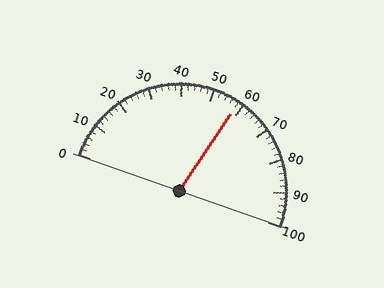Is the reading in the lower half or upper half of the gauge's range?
The reading is in the upper half of the range (0 to 100).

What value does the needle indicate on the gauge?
The needle indicates approximately 58.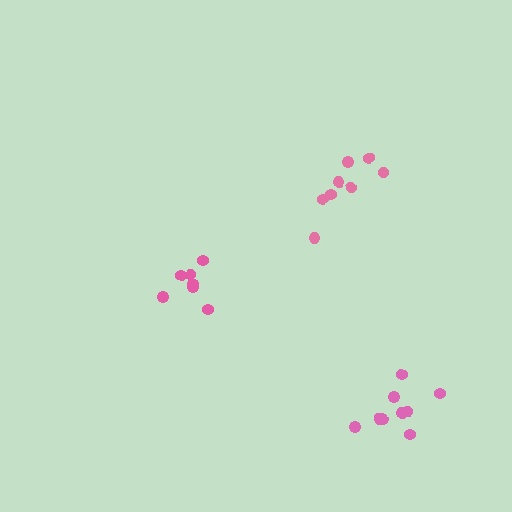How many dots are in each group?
Group 1: 7 dots, Group 2: 8 dots, Group 3: 9 dots (24 total).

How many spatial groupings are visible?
There are 3 spatial groupings.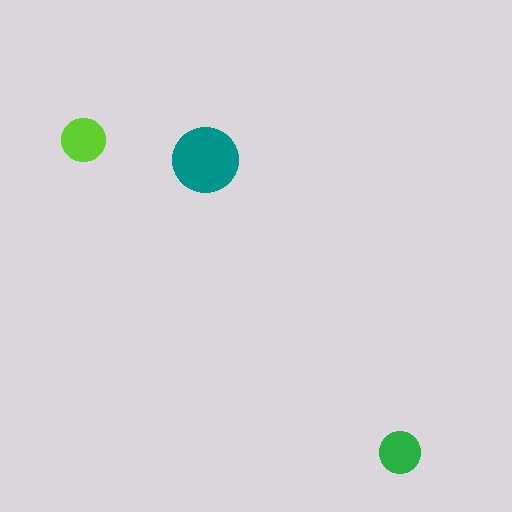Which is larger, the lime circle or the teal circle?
The teal one.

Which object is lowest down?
The green circle is bottommost.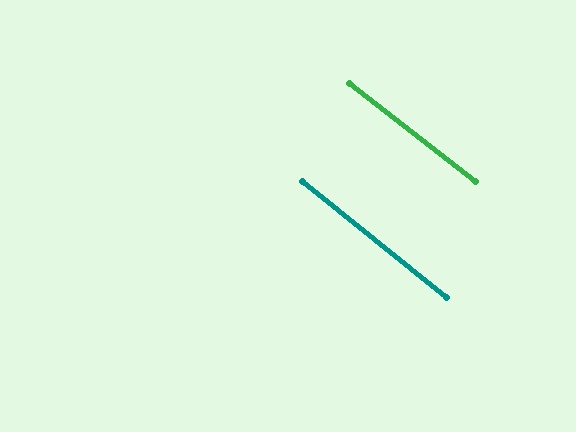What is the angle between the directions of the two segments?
Approximately 1 degree.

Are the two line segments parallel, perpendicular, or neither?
Parallel — their directions differ by only 0.6°.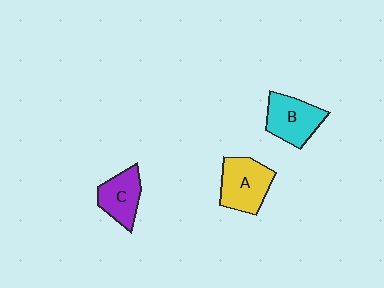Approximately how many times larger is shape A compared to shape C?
Approximately 1.3 times.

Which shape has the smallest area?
Shape C (purple).